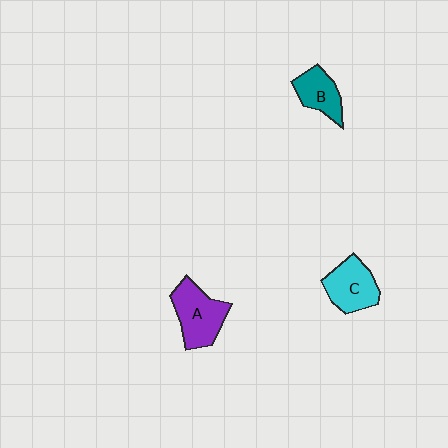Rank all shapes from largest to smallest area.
From largest to smallest: A (purple), C (cyan), B (teal).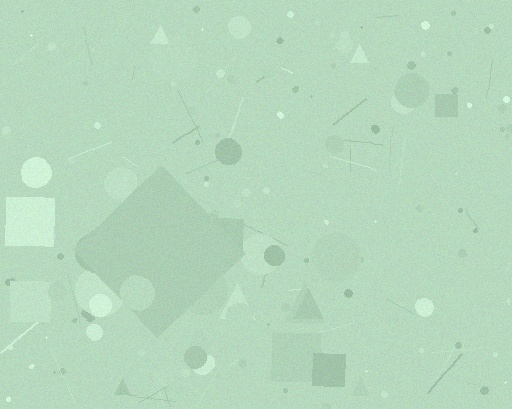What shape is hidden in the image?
A diamond is hidden in the image.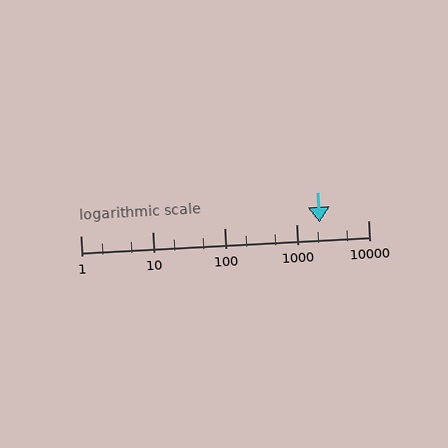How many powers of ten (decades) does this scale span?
The scale spans 4 decades, from 1 to 10000.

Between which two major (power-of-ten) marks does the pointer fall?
The pointer is between 1000 and 10000.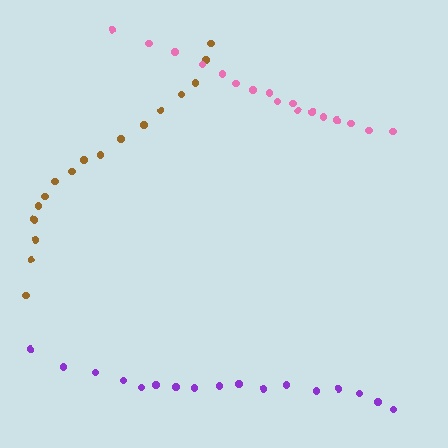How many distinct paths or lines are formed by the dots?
There are 3 distinct paths.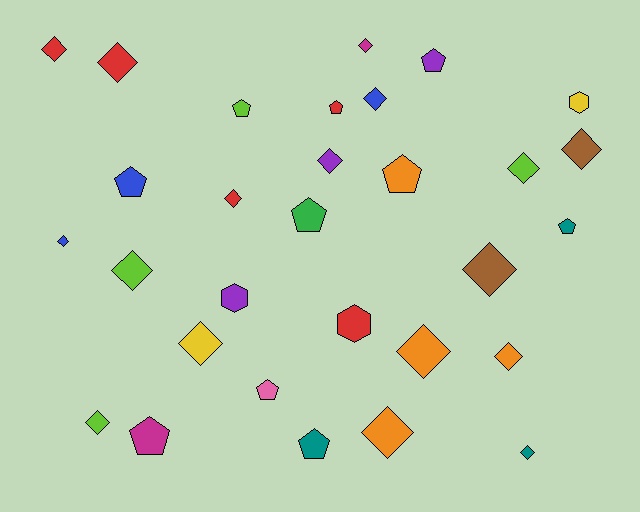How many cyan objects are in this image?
There are no cyan objects.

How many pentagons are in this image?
There are 10 pentagons.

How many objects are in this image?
There are 30 objects.